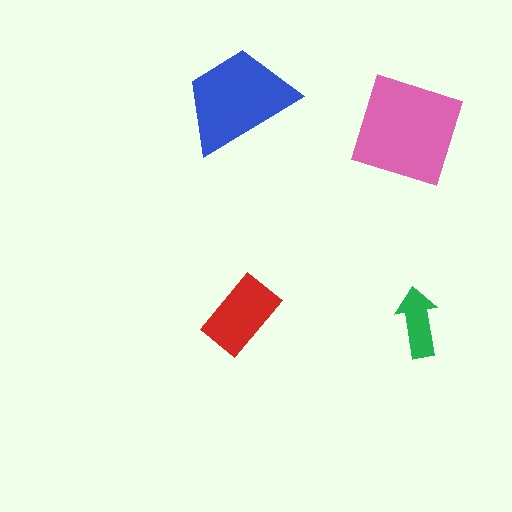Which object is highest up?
The blue trapezoid is topmost.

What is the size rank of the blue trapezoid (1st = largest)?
2nd.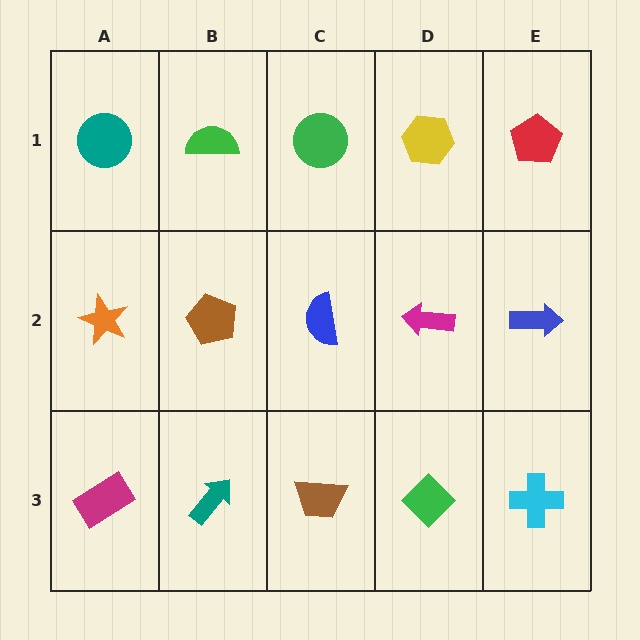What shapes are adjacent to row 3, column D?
A magenta arrow (row 2, column D), a brown trapezoid (row 3, column C), a cyan cross (row 3, column E).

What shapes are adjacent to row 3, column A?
An orange star (row 2, column A), a teal arrow (row 3, column B).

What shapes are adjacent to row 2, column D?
A yellow hexagon (row 1, column D), a green diamond (row 3, column D), a blue semicircle (row 2, column C), a blue arrow (row 2, column E).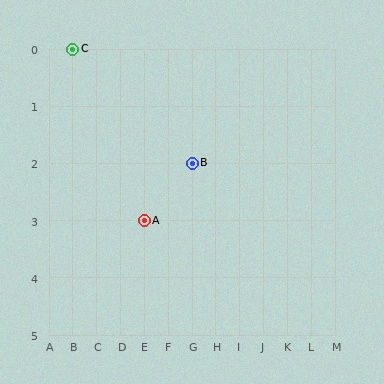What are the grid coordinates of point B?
Point B is at grid coordinates (G, 2).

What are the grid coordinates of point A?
Point A is at grid coordinates (E, 3).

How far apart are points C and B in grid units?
Points C and B are 5 columns and 2 rows apart (about 5.4 grid units diagonally).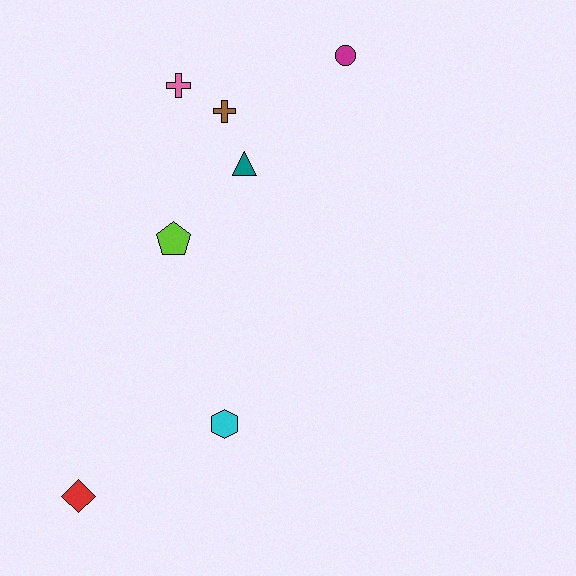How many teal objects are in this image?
There is 1 teal object.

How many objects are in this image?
There are 7 objects.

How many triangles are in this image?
There is 1 triangle.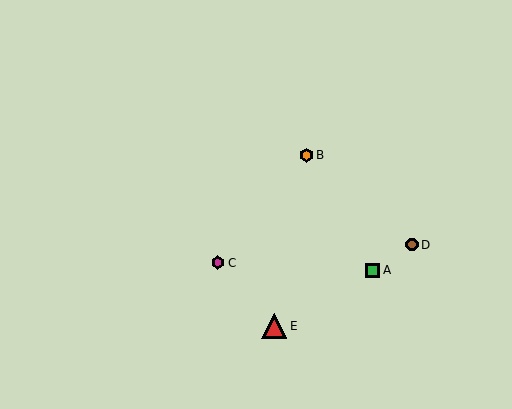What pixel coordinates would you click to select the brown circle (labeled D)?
Click at (412, 245) to select the brown circle D.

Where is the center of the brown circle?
The center of the brown circle is at (412, 245).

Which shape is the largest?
The red triangle (labeled E) is the largest.